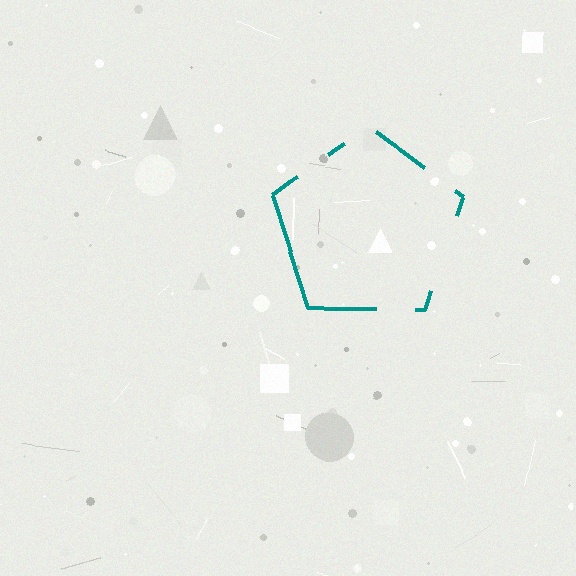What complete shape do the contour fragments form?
The contour fragments form a pentagon.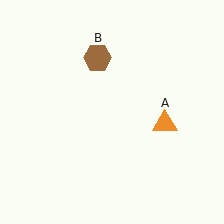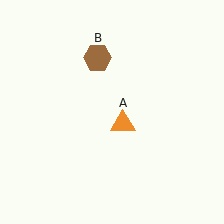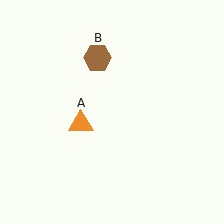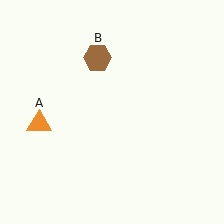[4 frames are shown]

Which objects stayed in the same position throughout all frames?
Brown hexagon (object B) remained stationary.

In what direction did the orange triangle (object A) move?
The orange triangle (object A) moved left.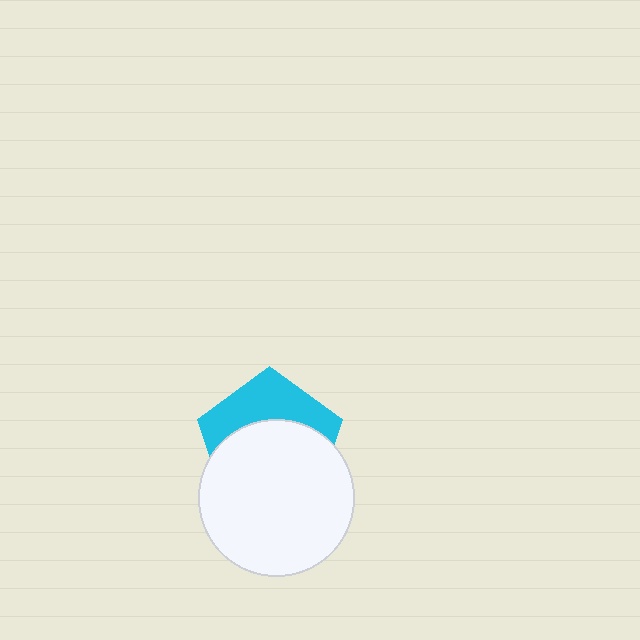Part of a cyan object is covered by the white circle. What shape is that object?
It is a pentagon.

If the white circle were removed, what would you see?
You would see the complete cyan pentagon.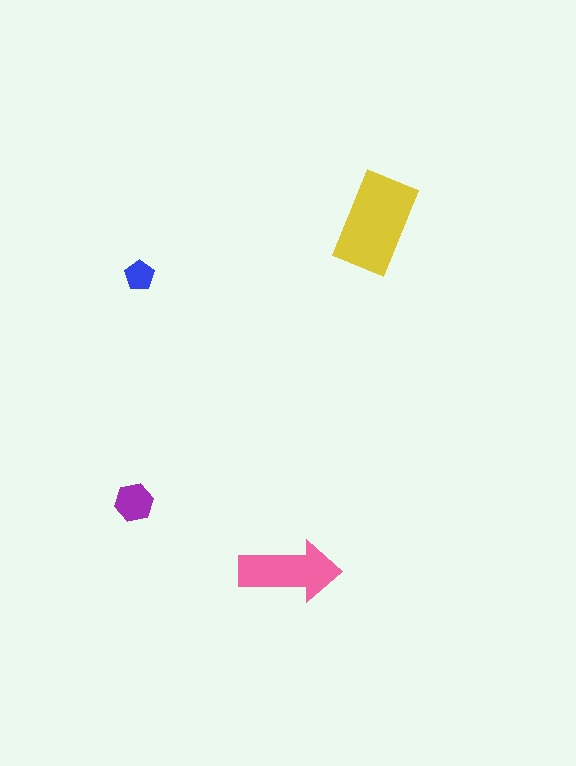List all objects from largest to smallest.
The yellow rectangle, the pink arrow, the purple hexagon, the blue pentagon.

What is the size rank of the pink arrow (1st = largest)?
2nd.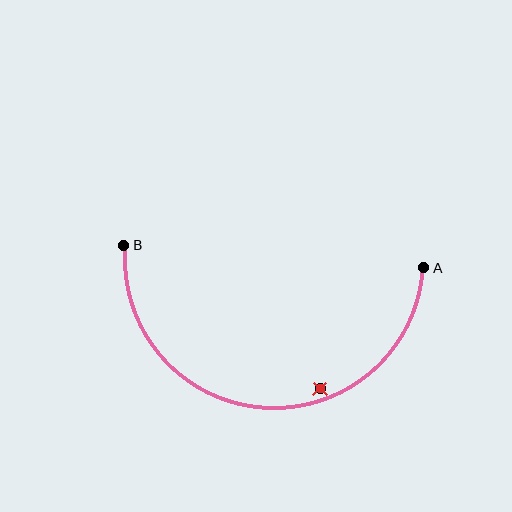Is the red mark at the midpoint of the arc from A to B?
No — the red mark does not lie on the arc at all. It sits slightly inside the curve.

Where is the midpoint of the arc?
The arc midpoint is the point on the curve farthest from the straight line joining A and B. It sits below that line.